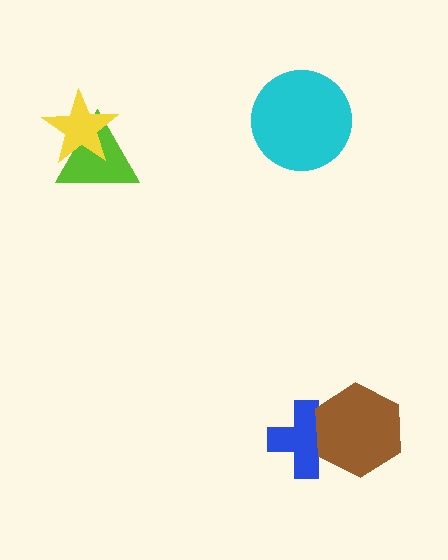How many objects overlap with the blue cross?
1 object overlaps with the blue cross.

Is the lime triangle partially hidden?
Yes, it is partially covered by another shape.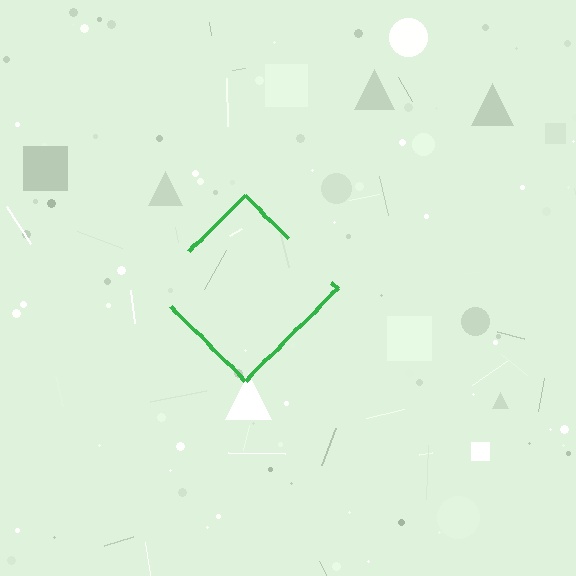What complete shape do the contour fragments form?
The contour fragments form a diamond.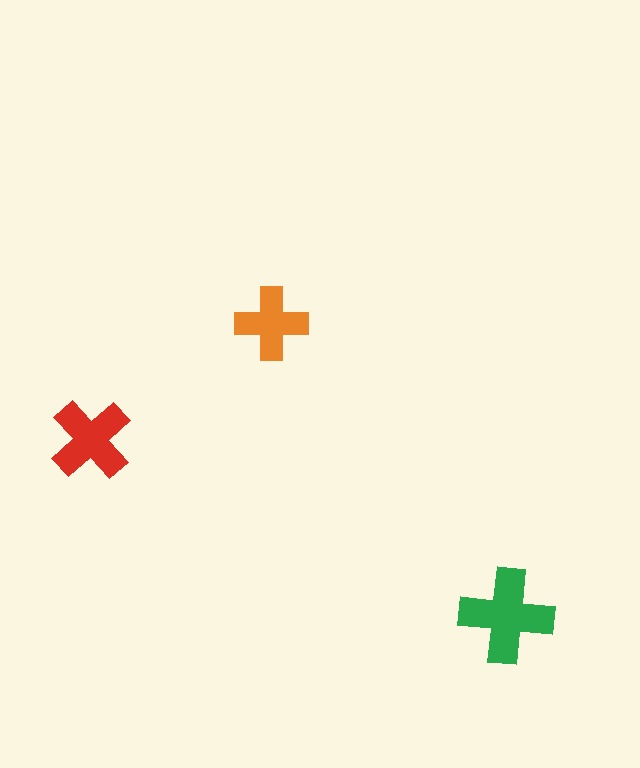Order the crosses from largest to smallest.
the green one, the red one, the orange one.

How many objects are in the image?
There are 3 objects in the image.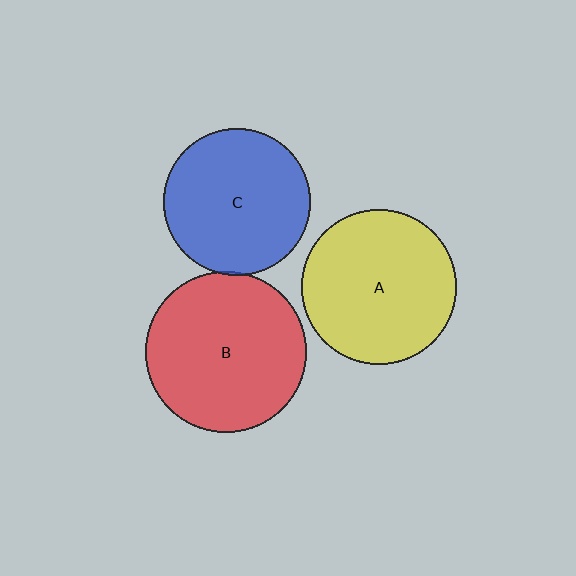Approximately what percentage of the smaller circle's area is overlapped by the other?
Approximately 5%.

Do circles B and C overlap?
Yes.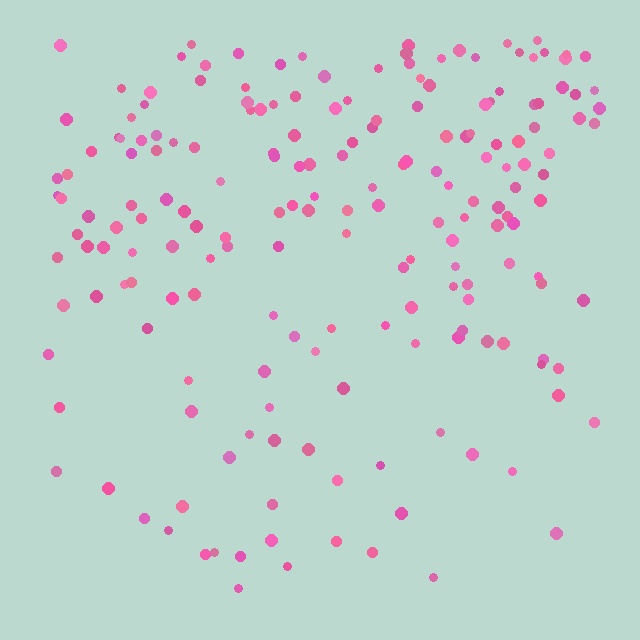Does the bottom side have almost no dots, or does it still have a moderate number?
Still a moderate number, just noticeably fewer than the top.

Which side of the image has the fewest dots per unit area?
The bottom.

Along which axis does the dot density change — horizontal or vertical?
Vertical.